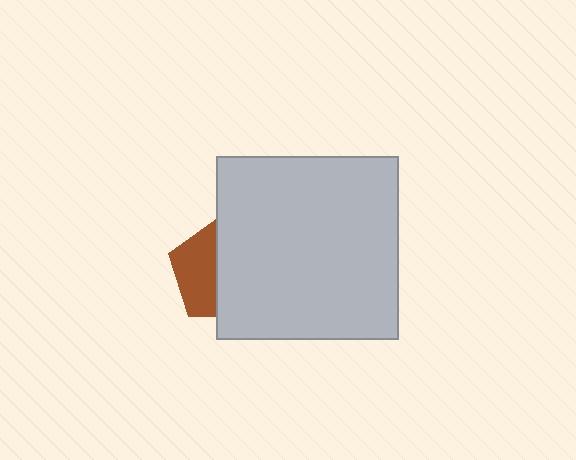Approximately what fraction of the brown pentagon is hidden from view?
Roughly 58% of the brown pentagon is hidden behind the light gray square.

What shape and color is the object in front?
The object in front is a light gray square.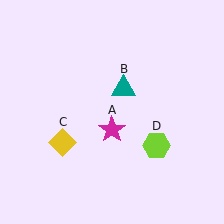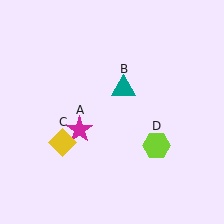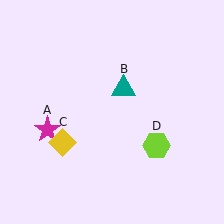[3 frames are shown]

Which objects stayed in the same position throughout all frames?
Teal triangle (object B) and yellow diamond (object C) and lime hexagon (object D) remained stationary.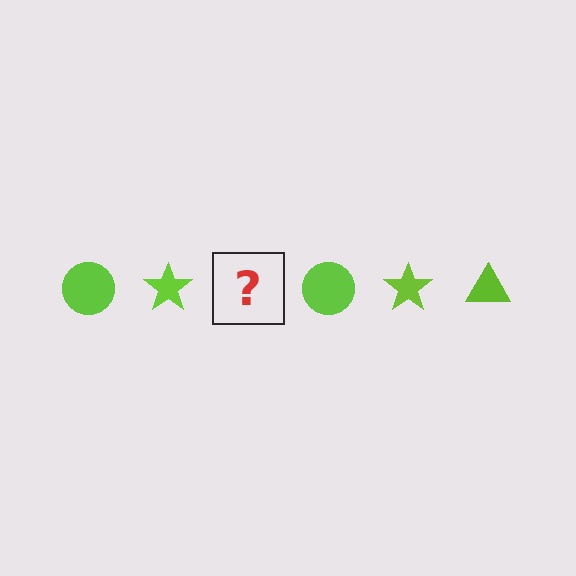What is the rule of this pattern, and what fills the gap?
The rule is that the pattern cycles through circle, star, triangle shapes in lime. The gap should be filled with a lime triangle.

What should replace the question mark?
The question mark should be replaced with a lime triangle.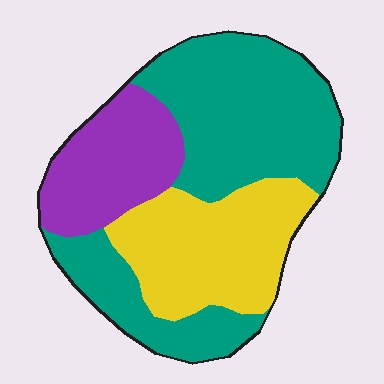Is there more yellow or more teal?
Teal.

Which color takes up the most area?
Teal, at roughly 50%.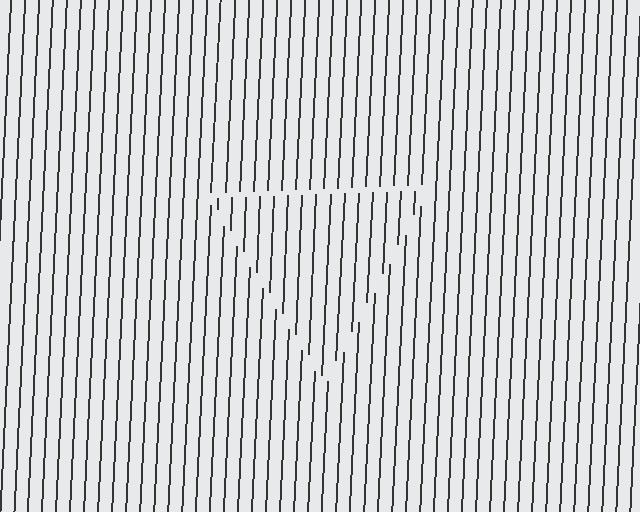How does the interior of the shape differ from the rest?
The interior of the shape contains the same grating, shifted by half a period — the contour is defined by the phase discontinuity where line-ends from the inner and outer gratings abut.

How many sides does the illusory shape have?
3 sides — the line-ends trace a triangle.